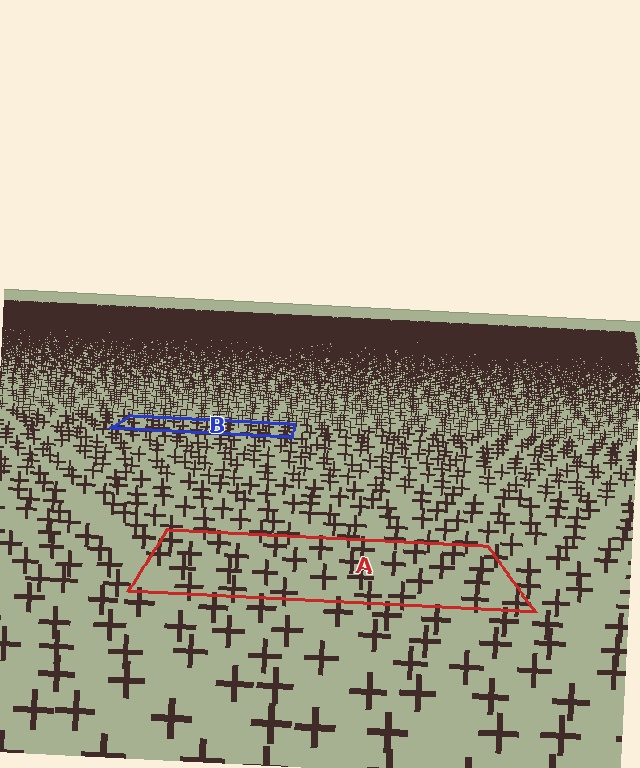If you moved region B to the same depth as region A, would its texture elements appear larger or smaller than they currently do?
They would appear larger. At a closer depth, the same texture elements are projected at a bigger on-screen size.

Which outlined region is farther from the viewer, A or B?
Region B is farther from the viewer — the texture elements inside it appear smaller and more densely packed.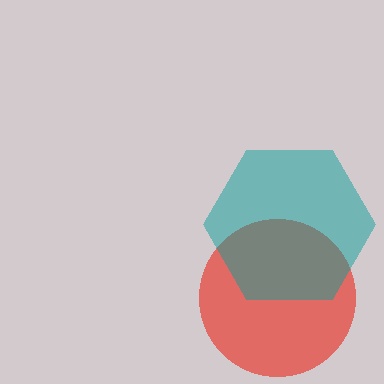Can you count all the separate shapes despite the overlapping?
Yes, there are 2 separate shapes.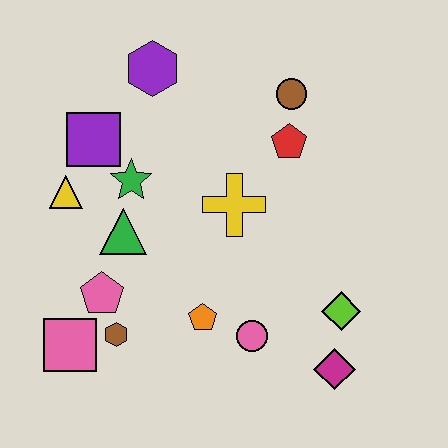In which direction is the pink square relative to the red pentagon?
The pink square is to the left of the red pentagon.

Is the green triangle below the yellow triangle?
Yes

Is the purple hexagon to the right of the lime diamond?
No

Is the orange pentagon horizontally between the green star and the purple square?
No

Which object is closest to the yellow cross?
The red pentagon is closest to the yellow cross.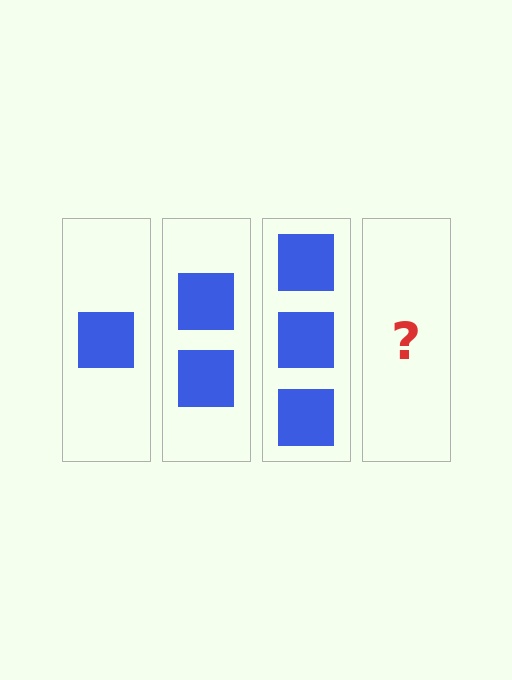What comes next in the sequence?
The next element should be 4 squares.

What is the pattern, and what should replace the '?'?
The pattern is that each step adds one more square. The '?' should be 4 squares.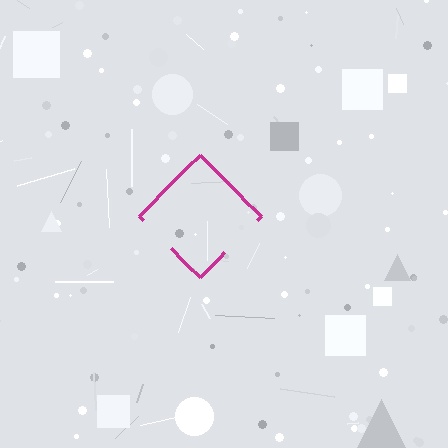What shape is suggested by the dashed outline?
The dashed outline suggests a diamond.